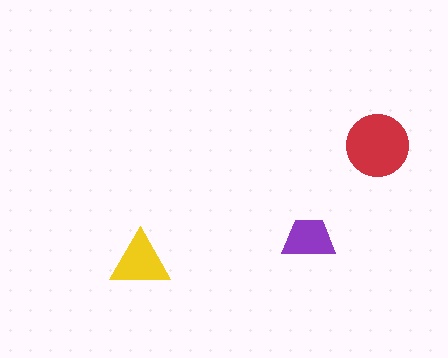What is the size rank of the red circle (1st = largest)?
1st.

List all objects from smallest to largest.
The purple trapezoid, the yellow triangle, the red circle.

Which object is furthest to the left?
The yellow triangle is leftmost.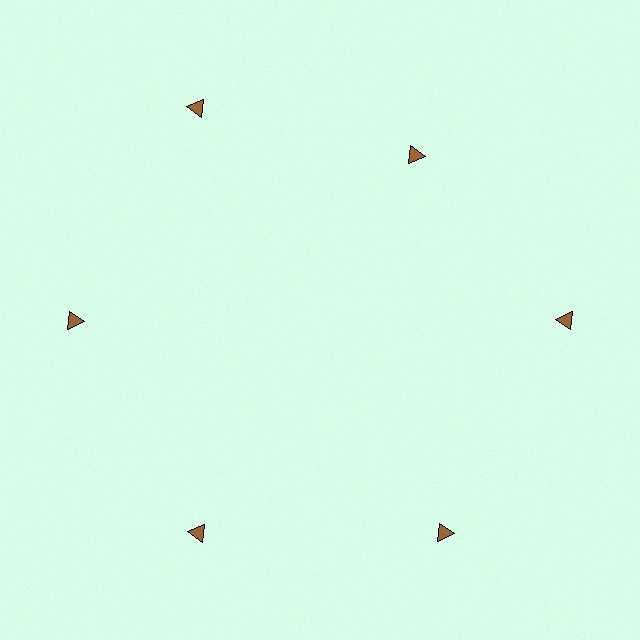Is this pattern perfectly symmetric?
No. The 6 brown triangles are arranged in a ring, but one element near the 1 o'clock position is pulled inward toward the center, breaking the 6-fold rotational symmetry.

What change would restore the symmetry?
The symmetry would be restored by moving it outward, back onto the ring so that all 6 triangles sit at equal angles and equal distance from the center.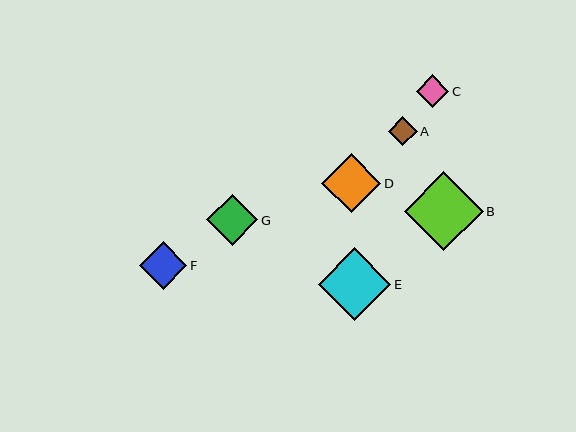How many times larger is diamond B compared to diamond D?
Diamond B is approximately 1.3 times the size of diamond D.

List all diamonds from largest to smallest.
From largest to smallest: B, E, D, G, F, C, A.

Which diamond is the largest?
Diamond B is the largest with a size of approximately 79 pixels.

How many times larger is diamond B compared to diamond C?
Diamond B is approximately 2.4 times the size of diamond C.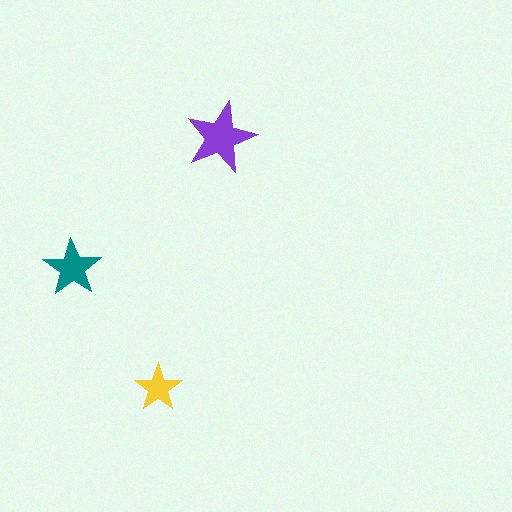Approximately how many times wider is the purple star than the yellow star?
About 1.5 times wider.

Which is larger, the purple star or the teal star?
The purple one.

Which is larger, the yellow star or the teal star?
The teal one.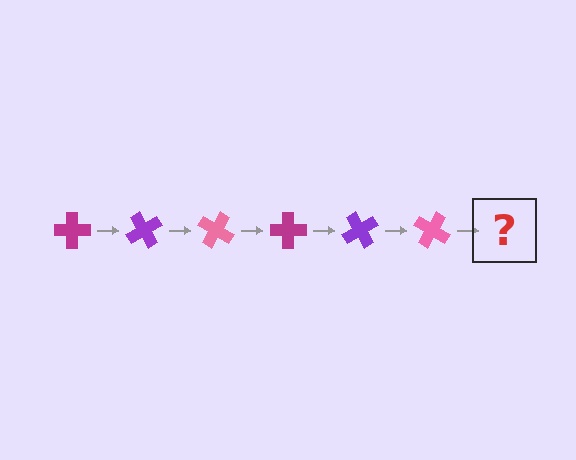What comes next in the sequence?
The next element should be a magenta cross, rotated 360 degrees from the start.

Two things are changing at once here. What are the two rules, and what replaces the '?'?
The two rules are that it rotates 60 degrees each step and the color cycles through magenta, purple, and pink. The '?' should be a magenta cross, rotated 360 degrees from the start.